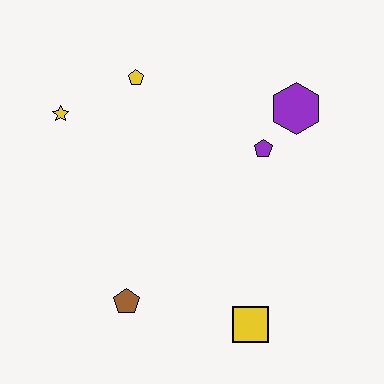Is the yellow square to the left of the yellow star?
No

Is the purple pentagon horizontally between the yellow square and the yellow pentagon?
No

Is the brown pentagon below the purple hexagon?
Yes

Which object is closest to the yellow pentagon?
The yellow star is closest to the yellow pentagon.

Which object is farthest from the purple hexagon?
The brown pentagon is farthest from the purple hexagon.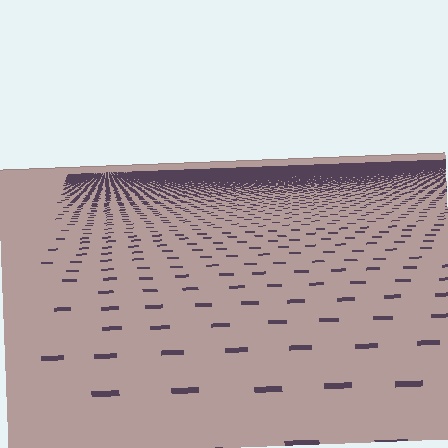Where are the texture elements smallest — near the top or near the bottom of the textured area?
Near the top.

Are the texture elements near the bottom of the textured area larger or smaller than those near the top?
Larger. Near the bottom, elements are closer to the viewer and appear at a bigger on-screen size.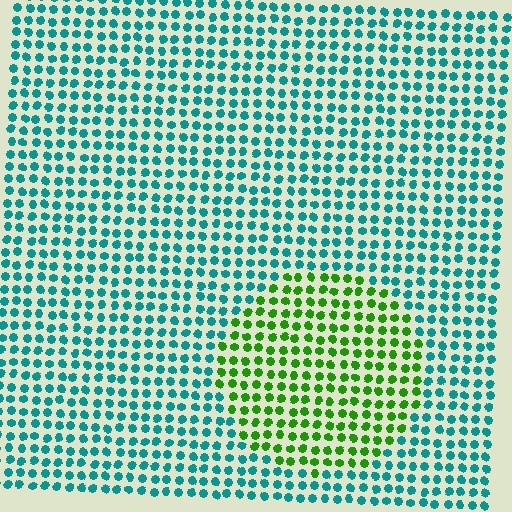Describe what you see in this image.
The image is filled with small teal elements in a uniform arrangement. A circle-shaped region is visible where the elements are tinted to a slightly different hue, forming a subtle color boundary.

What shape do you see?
I see a circle.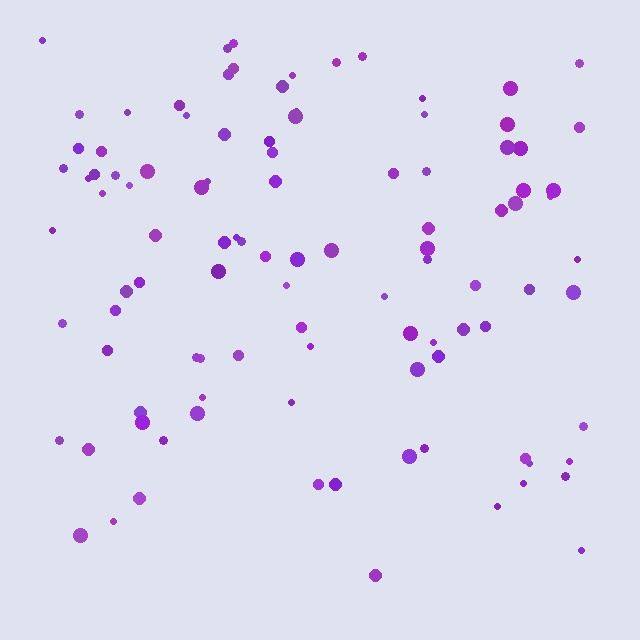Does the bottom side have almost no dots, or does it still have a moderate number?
Still a moderate number, just noticeably fewer than the top.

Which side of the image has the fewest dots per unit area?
The bottom.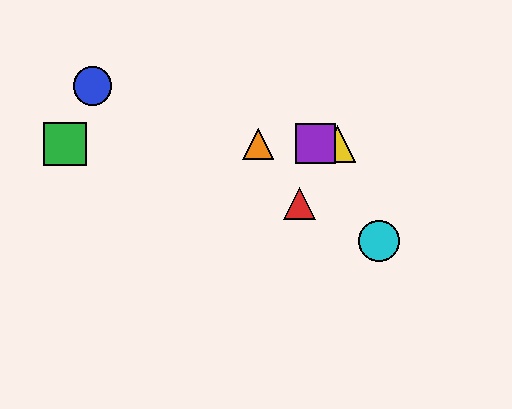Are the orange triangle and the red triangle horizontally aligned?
No, the orange triangle is at y≈144 and the red triangle is at y≈204.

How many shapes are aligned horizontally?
4 shapes (the green square, the yellow triangle, the purple square, the orange triangle) are aligned horizontally.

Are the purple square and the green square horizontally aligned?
Yes, both are at y≈144.